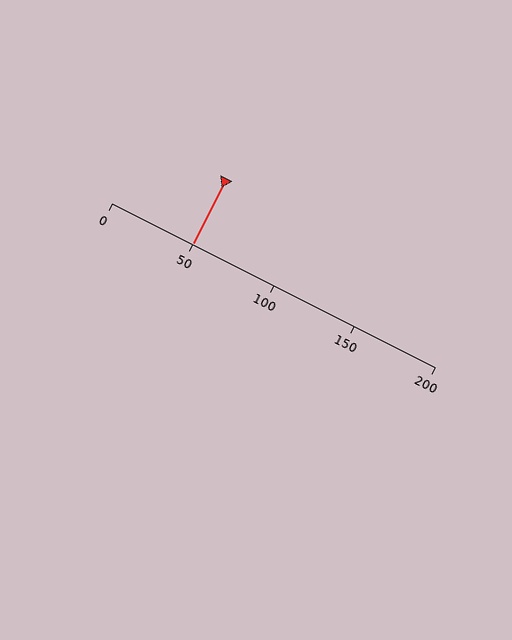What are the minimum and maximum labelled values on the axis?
The axis runs from 0 to 200.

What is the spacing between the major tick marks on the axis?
The major ticks are spaced 50 apart.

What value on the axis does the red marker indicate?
The marker indicates approximately 50.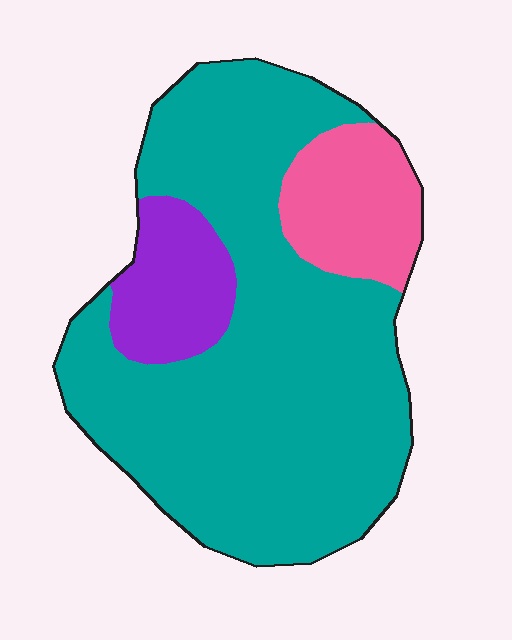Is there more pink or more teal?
Teal.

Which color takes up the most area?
Teal, at roughly 75%.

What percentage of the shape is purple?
Purple covers about 10% of the shape.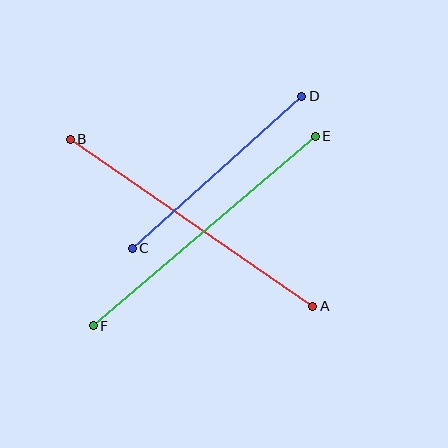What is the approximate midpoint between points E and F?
The midpoint is at approximately (204, 231) pixels.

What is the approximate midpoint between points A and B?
The midpoint is at approximately (191, 223) pixels.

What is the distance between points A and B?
The distance is approximately 294 pixels.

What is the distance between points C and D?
The distance is approximately 228 pixels.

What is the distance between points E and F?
The distance is approximately 292 pixels.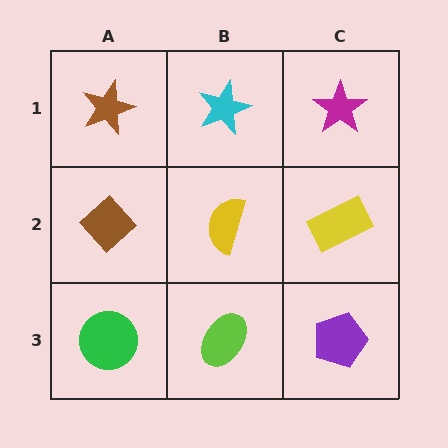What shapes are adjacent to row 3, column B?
A yellow semicircle (row 2, column B), a green circle (row 3, column A), a purple pentagon (row 3, column C).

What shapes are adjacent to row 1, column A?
A brown diamond (row 2, column A), a cyan star (row 1, column B).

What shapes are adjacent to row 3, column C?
A yellow rectangle (row 2, column C), a lime ellipse (row 3, column B).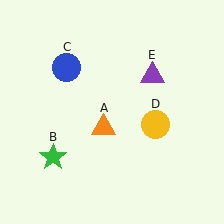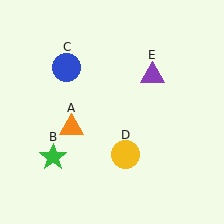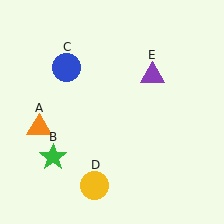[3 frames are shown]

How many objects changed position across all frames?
2 objects changed position: orange triangle (object A), yellow circle (object D).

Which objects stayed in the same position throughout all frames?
Green star (object B) and blue circle (object C) and purple triangle (object E) remained stationary.